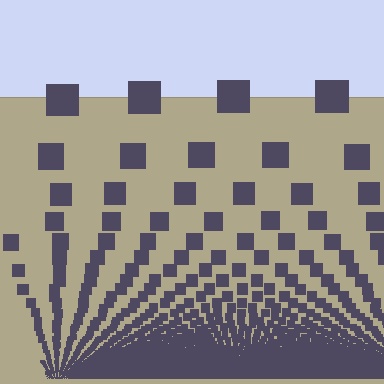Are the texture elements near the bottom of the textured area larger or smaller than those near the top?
Smaller. The gradient is inverted — elements near the bottom are smaller and denser.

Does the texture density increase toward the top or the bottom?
Density increases toward the bottom.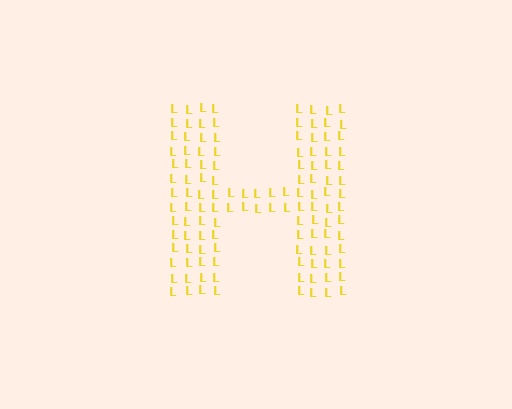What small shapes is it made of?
It is made of small letter L's.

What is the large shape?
The large shape is the letter H.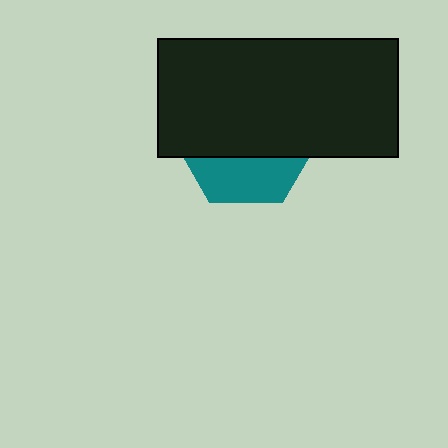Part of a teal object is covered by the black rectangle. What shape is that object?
It is a hexagon.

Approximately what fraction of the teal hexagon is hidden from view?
Roughly 67% of the teal hexagon is hidden behind the black rectangle.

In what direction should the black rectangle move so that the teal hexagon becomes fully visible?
The black rectangle should move up. That is the shortest direction to clear the overlap and leave the teal hexagon fully visible.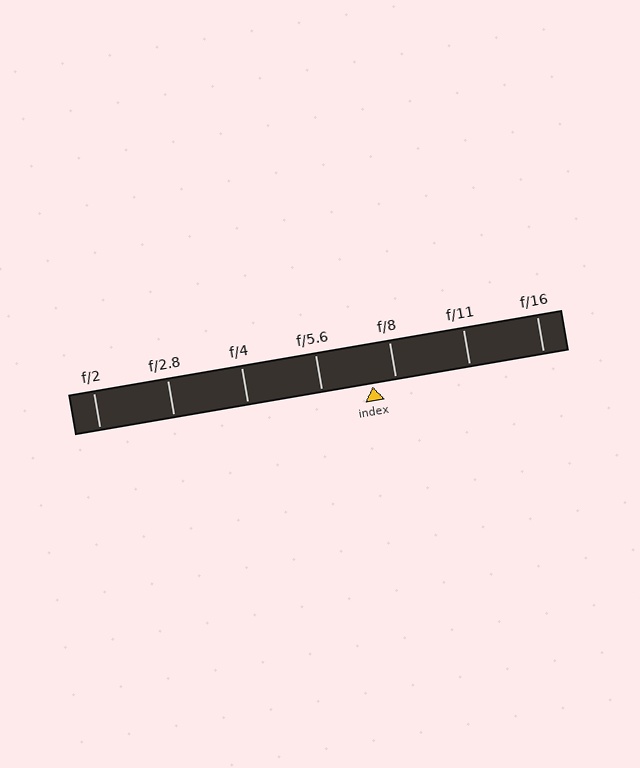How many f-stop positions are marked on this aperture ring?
There are 7 f-stop positions marked.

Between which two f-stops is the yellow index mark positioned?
The index mark is between f/5.6 and f/8.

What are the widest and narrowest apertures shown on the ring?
The widest aperture shown is f/2 and the narrowest is f/16.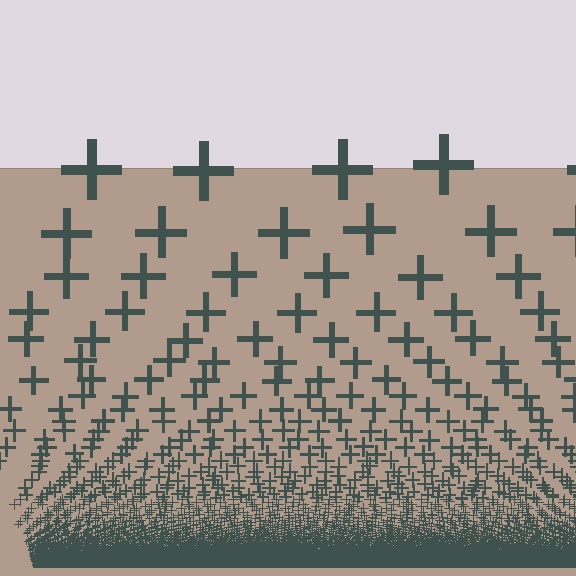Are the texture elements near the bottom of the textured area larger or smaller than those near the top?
Smaller. The gradient is inverted — elements near the bottom are smaller and denser.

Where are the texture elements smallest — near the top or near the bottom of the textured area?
Near the bottom.